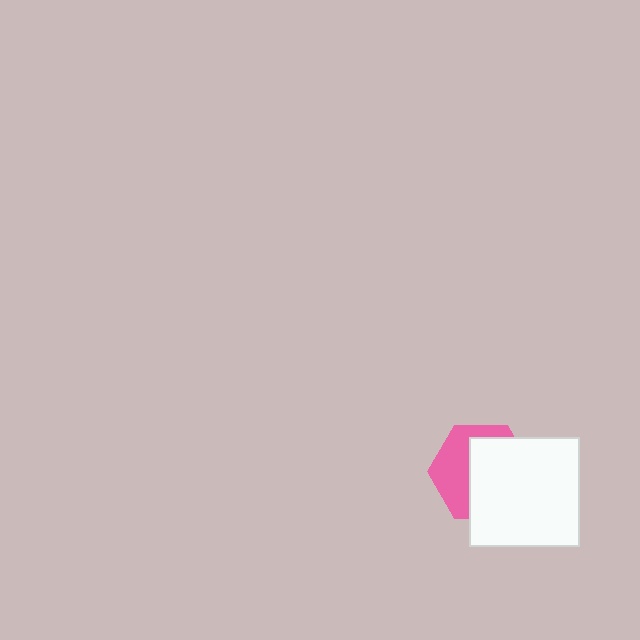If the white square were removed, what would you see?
You would see the complete pink hexagon.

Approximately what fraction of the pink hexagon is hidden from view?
Roughly 58% of the pink hexagon is hidden behind the white square.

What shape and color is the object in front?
The object in front is a white square.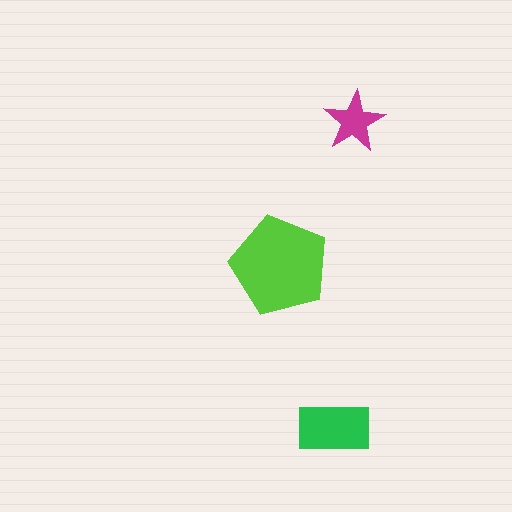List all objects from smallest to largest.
The magenta star, the green rectangle, the lime pentagon.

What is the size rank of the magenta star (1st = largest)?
3rd.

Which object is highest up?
The magenta star is topmost.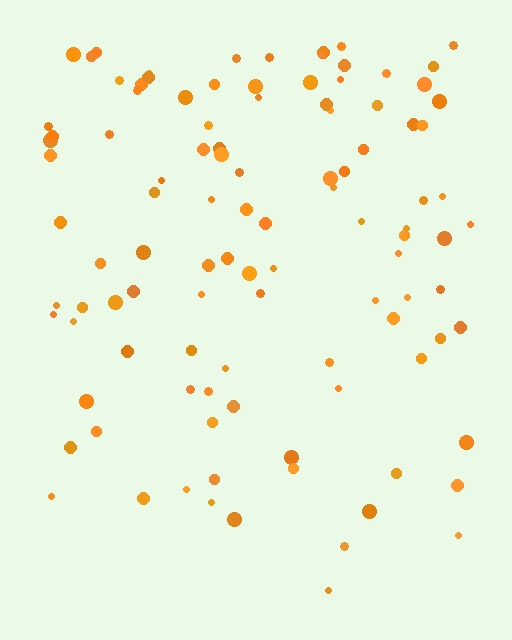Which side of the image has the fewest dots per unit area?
The bottom.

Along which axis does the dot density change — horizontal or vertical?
Vertical.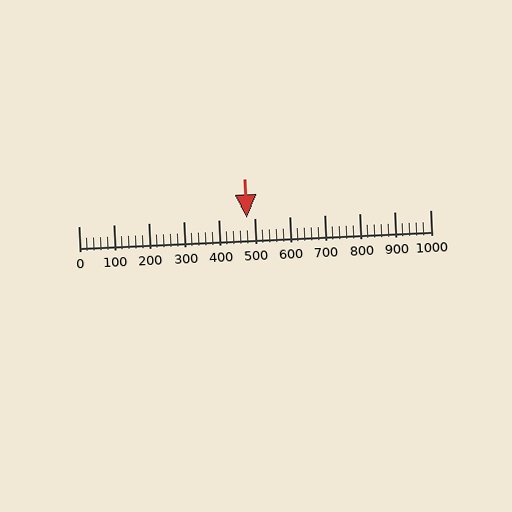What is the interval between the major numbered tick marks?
The major tick marks are spaced 100 units apart.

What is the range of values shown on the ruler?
The ruler shows values from 0 to 1000.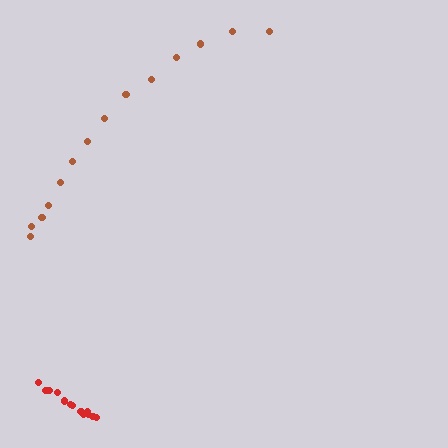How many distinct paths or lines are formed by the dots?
There are 2 distinct paths.